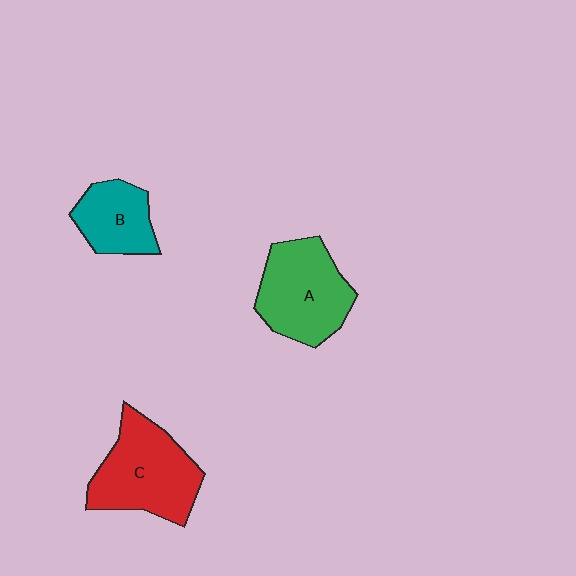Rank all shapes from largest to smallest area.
From largest to smallest: C (red), A (green), B (teal).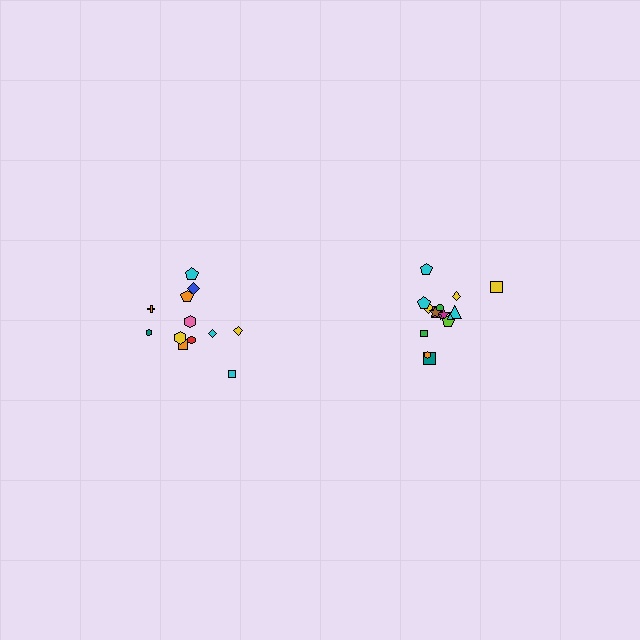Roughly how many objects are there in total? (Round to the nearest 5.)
Roughly 25 objects in total.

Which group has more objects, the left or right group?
The right group.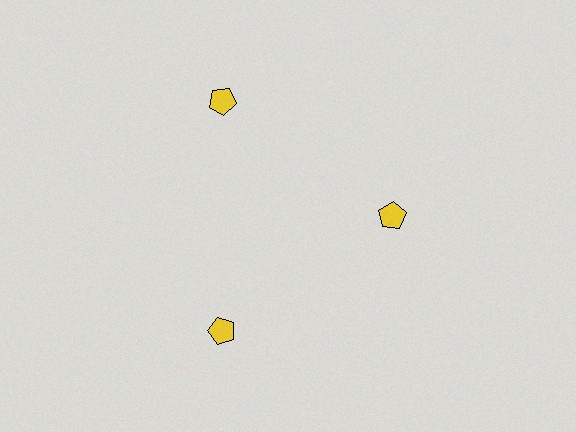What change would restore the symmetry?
The symmetry would be restored by moving it outward, back onto the ring so that all 3 pentagons sit at equal angles and equal distance from the center.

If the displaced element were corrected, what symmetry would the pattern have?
It would have 3-fold rotational symmetry — the pattern would map onto itself every 120 degrees.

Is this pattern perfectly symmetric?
No. The 3 yellow pentagons are arranged in a ring, but one element near the 3 o'clock position is pulled inward toward the center, breaking the 3-fold rotational symmetry.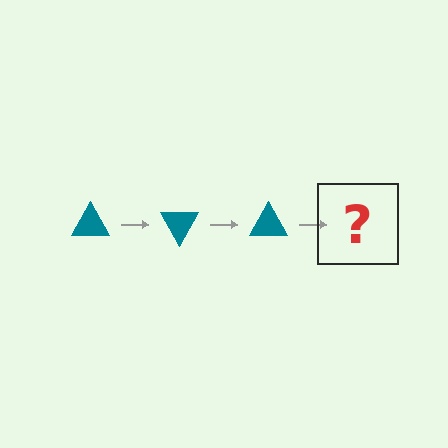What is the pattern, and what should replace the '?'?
The pattern is that the triangle rotates 60 degrees each step. The '?' should be a teal triangle rotated 180 degrees.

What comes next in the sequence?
The next element should be a teal triangle rotated 180 degrees.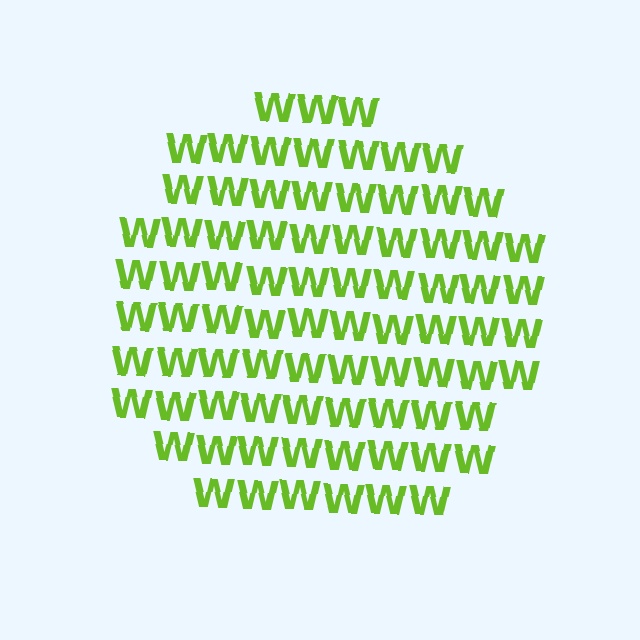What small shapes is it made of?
It is made of small letter W's.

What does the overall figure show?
The overall figure shows a circle.